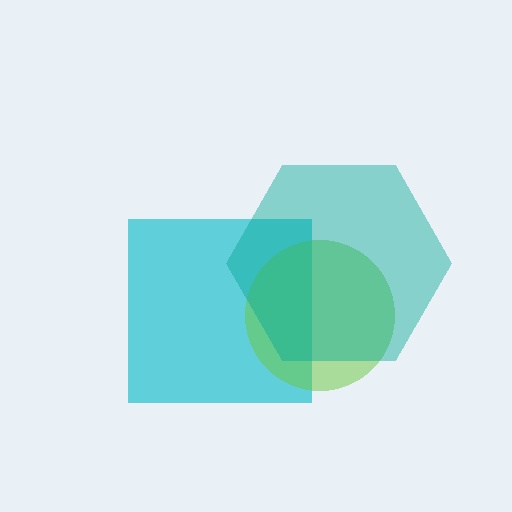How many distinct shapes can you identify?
There are 3 distinct shapes: a cyan square, a lime circle, a teal hexagon.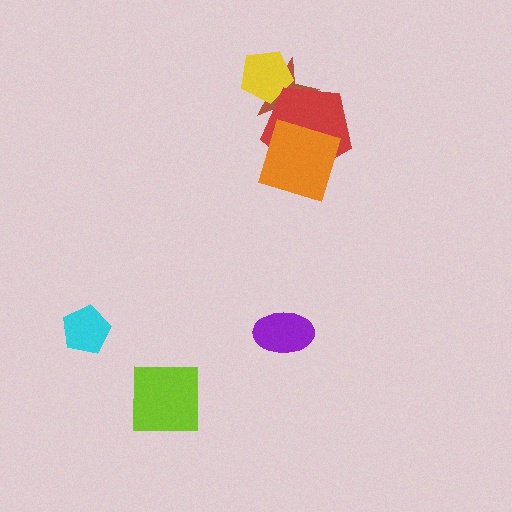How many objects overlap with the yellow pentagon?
2 objects overlap with the yellow pentagon.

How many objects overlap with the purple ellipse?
0 objects overlap with the purple ellipse.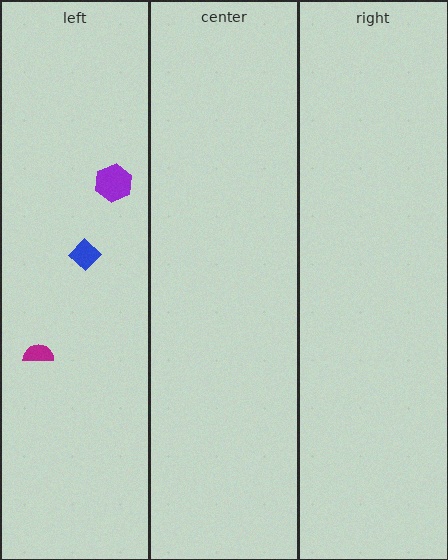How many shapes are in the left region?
3.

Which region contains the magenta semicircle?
The left region.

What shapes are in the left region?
The magenta semicircle, the blue diamond, the purple hexagon.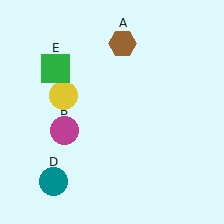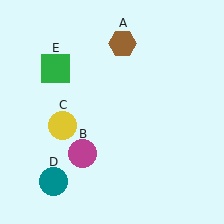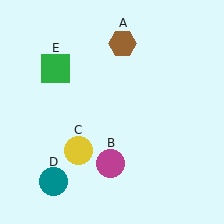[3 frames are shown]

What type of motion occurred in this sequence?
The magenta circle (object B), yellow circle (object C) rotated counterclockwise around the center of the scene.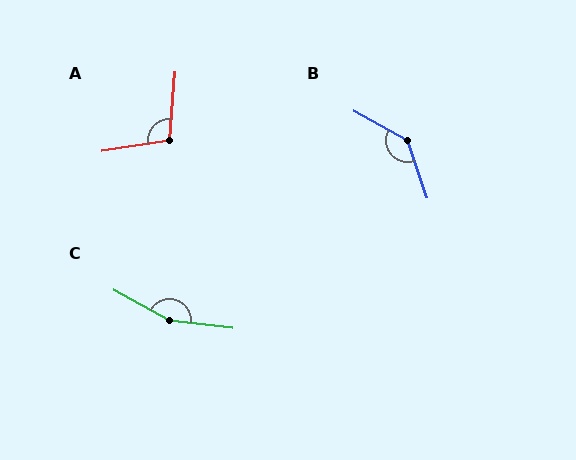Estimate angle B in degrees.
Approximately 137 degrees.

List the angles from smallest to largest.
A (103°), B (137°), C (158°).